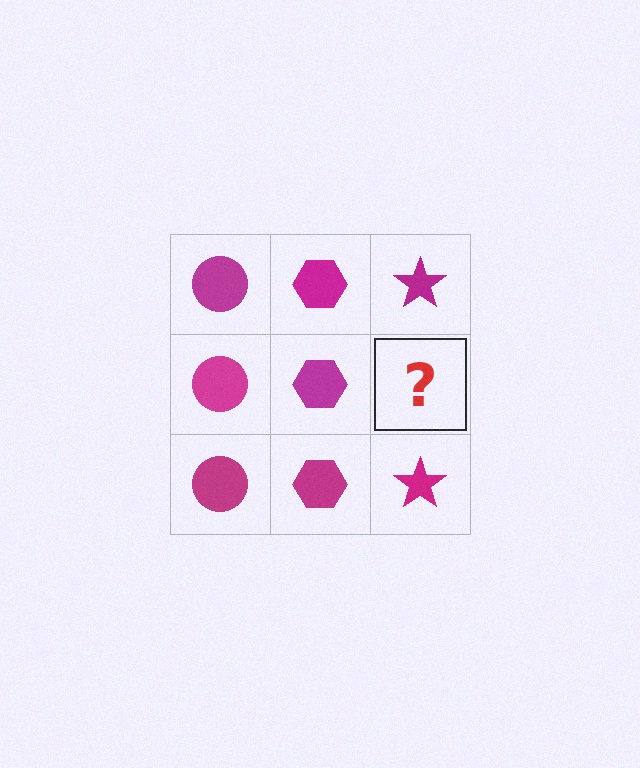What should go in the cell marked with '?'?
The missing cell should contain a magenta star.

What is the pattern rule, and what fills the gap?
The rule is that each column has a consistent shape. The gap should be filled with a magenta star.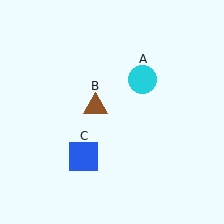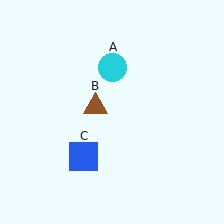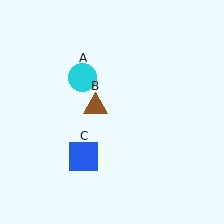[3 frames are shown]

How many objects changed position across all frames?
1 object changed position: cyan circle (object A).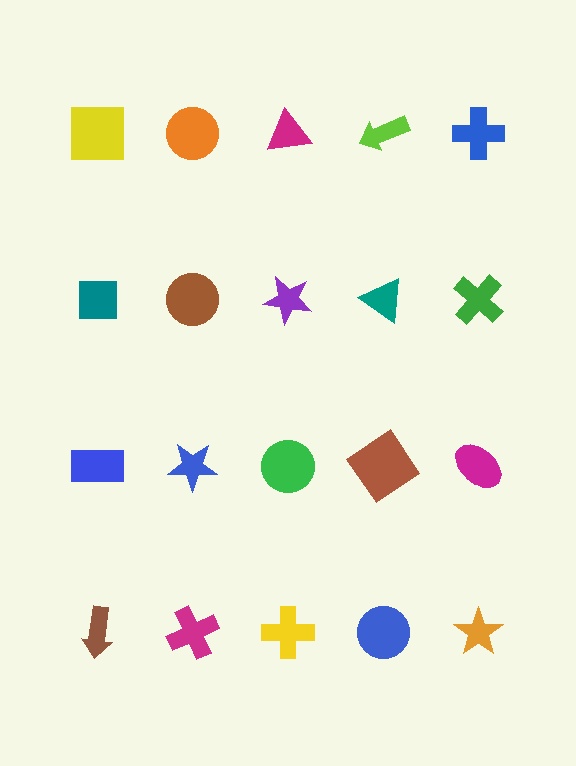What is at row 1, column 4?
A lime arrow.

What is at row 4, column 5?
An orange star.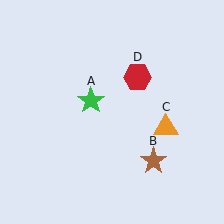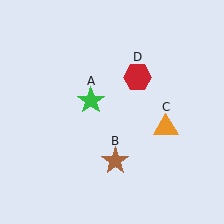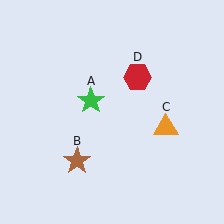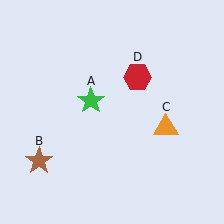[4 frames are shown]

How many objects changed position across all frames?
1 object changed position: brown star (object B).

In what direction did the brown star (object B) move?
The brown star (object B) moved left.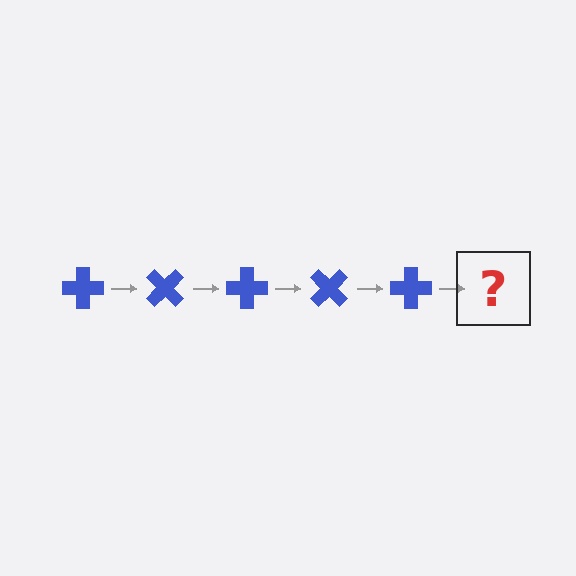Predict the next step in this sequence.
The next step is a blue cross rotated 225 degrees.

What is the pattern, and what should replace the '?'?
The pattern is that the cross rotates 45 degrees each step. The '?' should be a blue cross rotated 225 degrees.